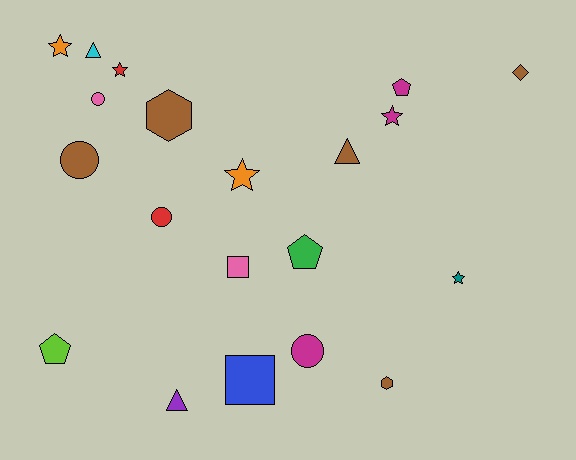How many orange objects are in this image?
There are 2 orange objects.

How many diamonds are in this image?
There is 1 diamond.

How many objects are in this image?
There are 20 objects.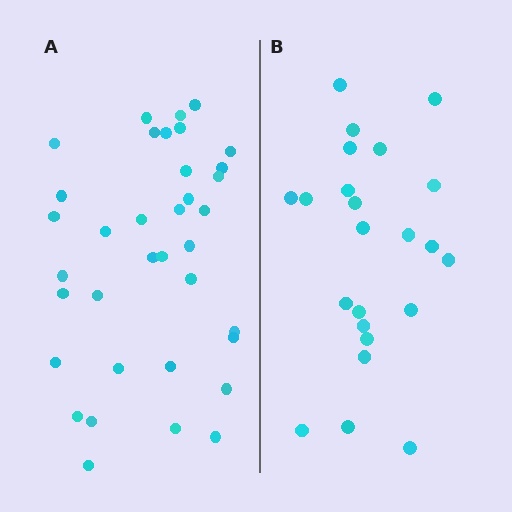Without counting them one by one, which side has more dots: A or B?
Region A (the left region) has more dots.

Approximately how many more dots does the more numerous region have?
Region A has approximately 15 more dots than region B.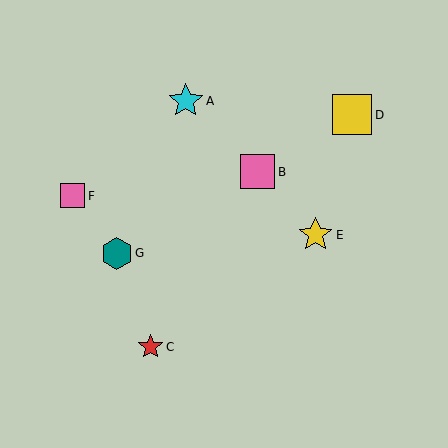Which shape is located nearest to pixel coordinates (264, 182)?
The pink square (labeled B) at (258, 172) is nearest to that location.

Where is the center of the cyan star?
The center of the cyan star is at (186, 101).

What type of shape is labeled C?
Shape C is a red star.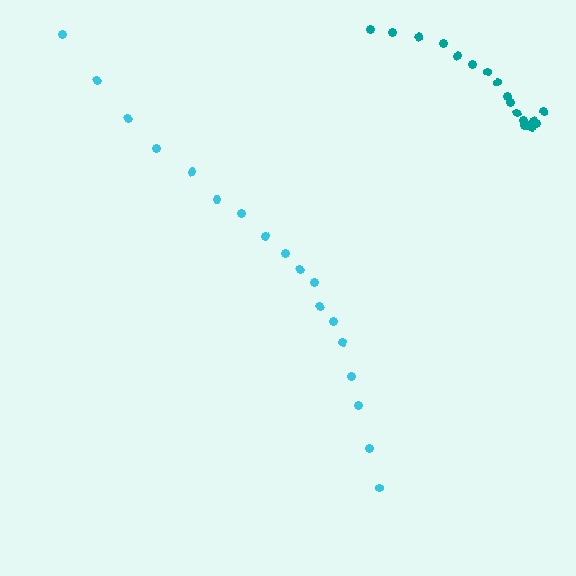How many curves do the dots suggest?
There are 2 distinct paths.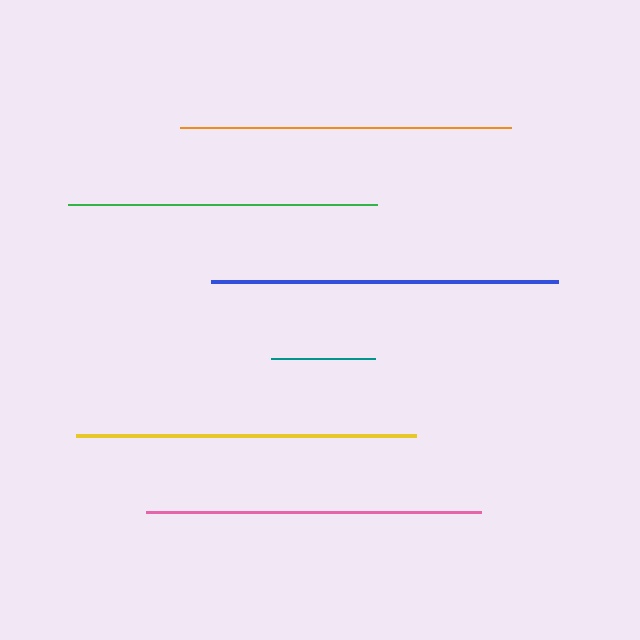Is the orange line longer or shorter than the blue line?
The blue line is longer than the orange line.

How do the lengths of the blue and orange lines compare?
The blue and orange lines are approximately the same length.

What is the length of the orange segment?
The orange segment is approximately 331 pixels long.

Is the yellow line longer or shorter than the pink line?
The yellow line is longer than the pink line.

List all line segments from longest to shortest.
From longest to shortest: blue, yellow, pink, orange, green, teal.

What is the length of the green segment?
The green segment is approximately 308 pixels long.